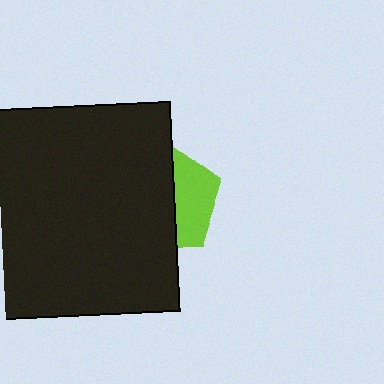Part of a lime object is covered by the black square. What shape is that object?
It is a pentagon.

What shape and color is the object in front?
The object in front is a black square.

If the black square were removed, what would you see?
You would see the complete lime pentagon.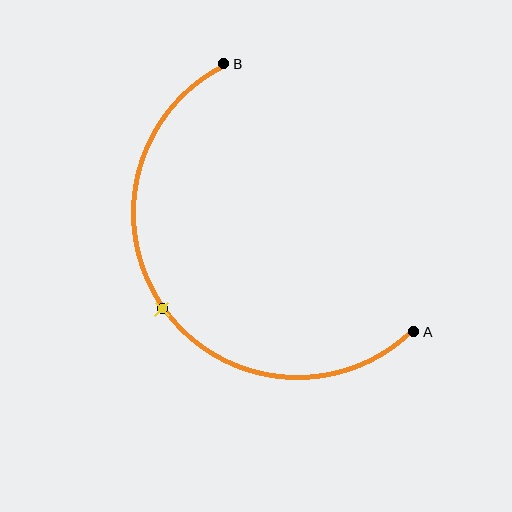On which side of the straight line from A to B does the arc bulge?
The arc bulges below and to the left of the straight line connecting A and B.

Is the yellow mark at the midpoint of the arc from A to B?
Yes. The yellow mark lies on the arc at equal arc-length from both A and B — it is the arc midpoint.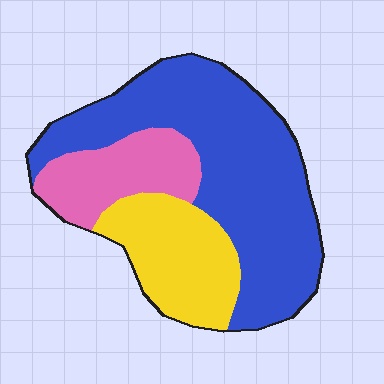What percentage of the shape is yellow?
Yellow covers about 25% of the shape.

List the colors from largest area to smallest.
From largest to smallest: blue, yellow, pink.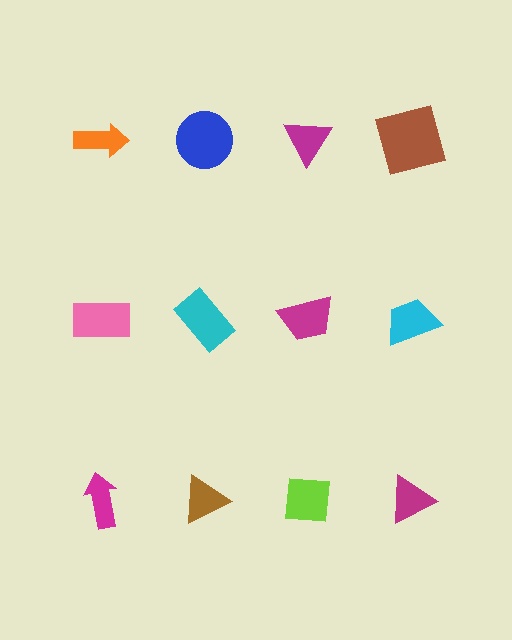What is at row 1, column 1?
An orange arrow.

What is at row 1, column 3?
A magenta triangle.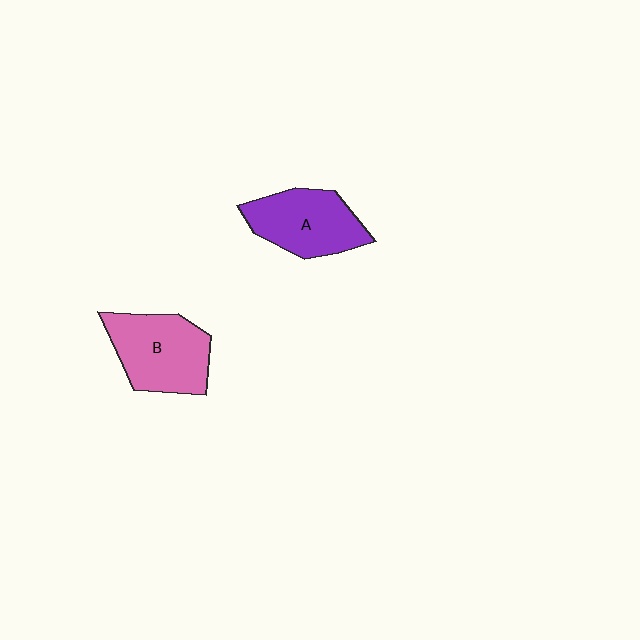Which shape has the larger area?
Shape B (pink).